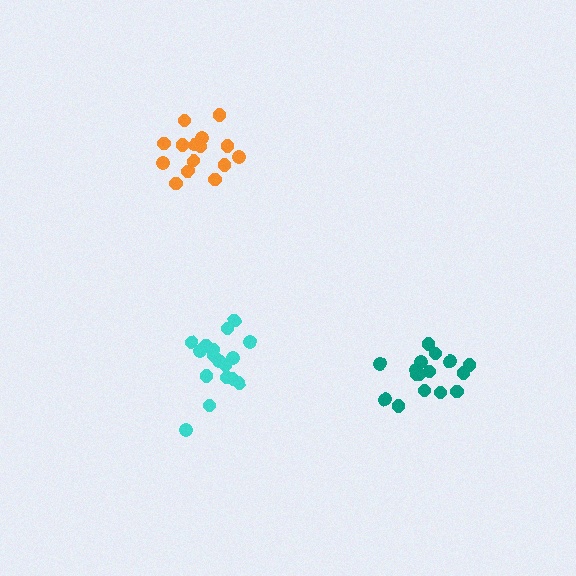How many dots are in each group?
Group 1: 15 dots, Group 2: 17 dots, Group 3: 16 dots (48 total).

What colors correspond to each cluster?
The clusters are colored: orange, cyan, teal.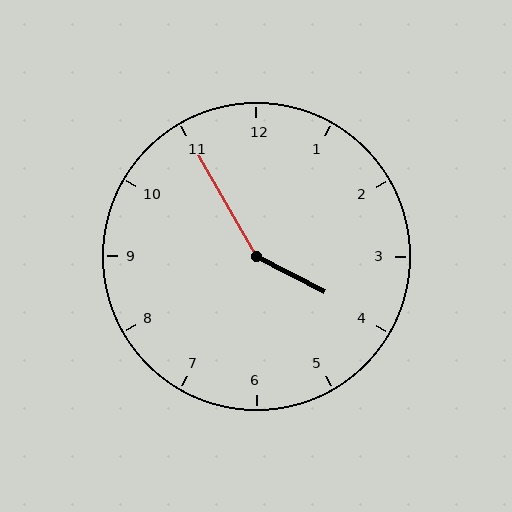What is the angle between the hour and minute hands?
Approximately 148 degrees.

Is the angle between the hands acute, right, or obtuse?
It is obtuse.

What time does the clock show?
3:55.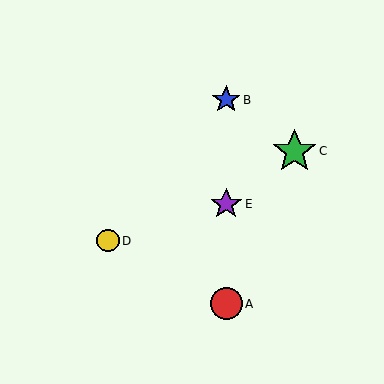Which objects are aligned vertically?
Objects A, B, E are aligned vertically.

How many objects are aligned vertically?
3 objects (A, B, E) are aligned vertically.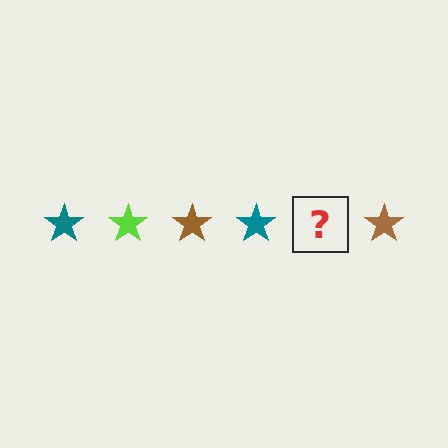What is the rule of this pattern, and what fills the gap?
The rule is that the pattern cycles through teal, lime, brown stars. The gap should be filled with a lime star.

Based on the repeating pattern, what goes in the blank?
The blank should be a lime star.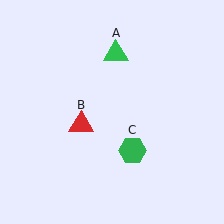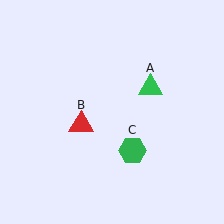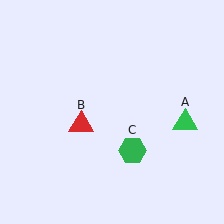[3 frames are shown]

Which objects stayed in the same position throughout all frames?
Red triangle (object B) and green hexagon (object C) remained stationary.